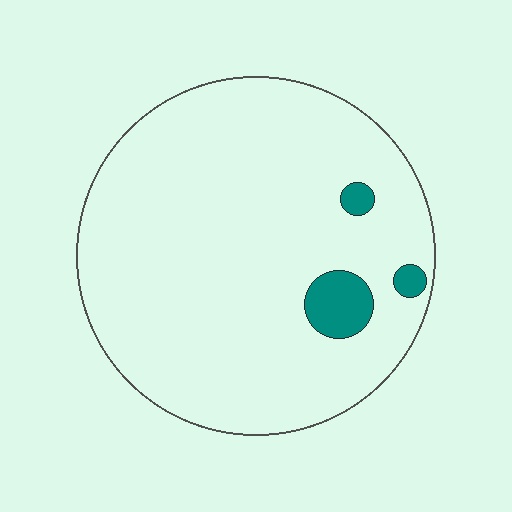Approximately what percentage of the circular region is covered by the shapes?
Approximately 5%.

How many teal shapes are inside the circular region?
3.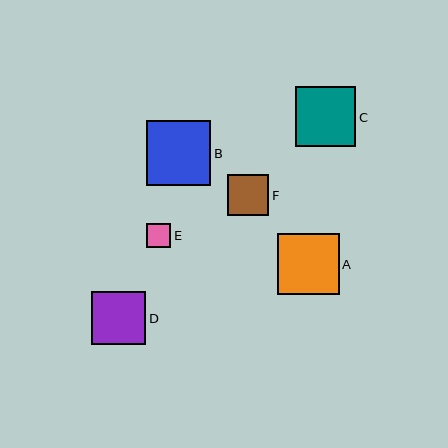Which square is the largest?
Square B is the largest with a size of approximately 65 pixels.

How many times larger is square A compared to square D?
Square A is approximately 1.1 times the size of square D.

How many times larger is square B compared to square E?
Square B is approximately 2.7 times the size of square E.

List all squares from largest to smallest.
From largest to smallest: B, A, C, D, F, E.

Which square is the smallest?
Square E is the smallest with a size of approximately 24 pixels.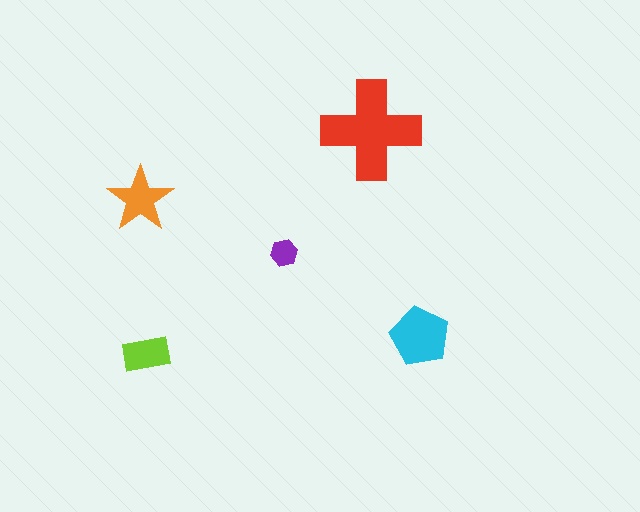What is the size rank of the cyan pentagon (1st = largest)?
2nd.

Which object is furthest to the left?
The orange star is leftmost.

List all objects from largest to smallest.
The red cross, the cyan pentagon, the orange star, the lime rectangle, the purple hexagon.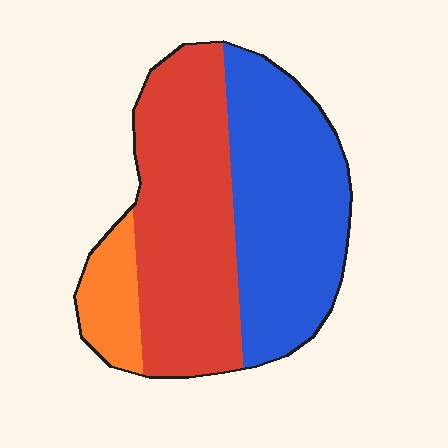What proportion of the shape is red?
Red covers 45% of the shape.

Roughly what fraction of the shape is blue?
Blue covers 44% of the shape.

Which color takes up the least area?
Orange, at roughly 10%.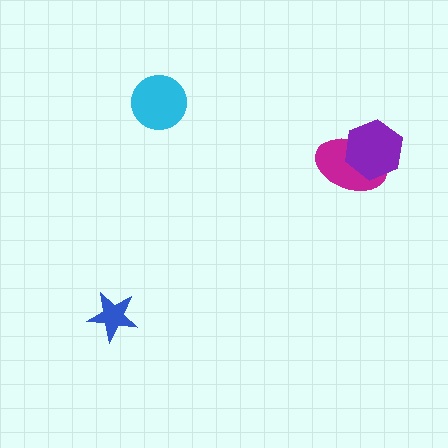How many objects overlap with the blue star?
0 objects overlap with the blue star.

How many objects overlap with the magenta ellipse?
1 object overlaps with the magenta ellipse.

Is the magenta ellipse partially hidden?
Yes, it is partially covered by another shape.